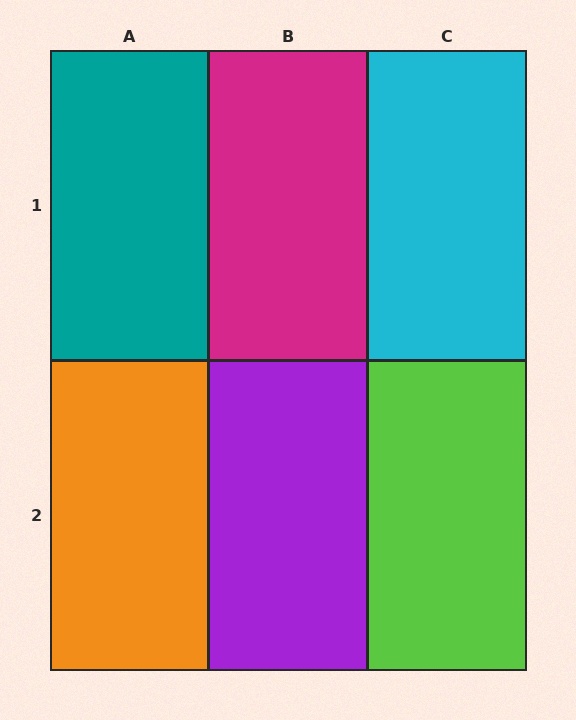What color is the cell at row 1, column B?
Magenta.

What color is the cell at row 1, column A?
Teal.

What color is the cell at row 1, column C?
Cyan.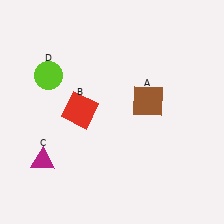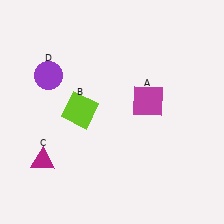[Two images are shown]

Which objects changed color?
A changed from brown to magenta. B changed from red to lime. D changed from lime to purple.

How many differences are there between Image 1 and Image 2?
There are 3 differences between the two images.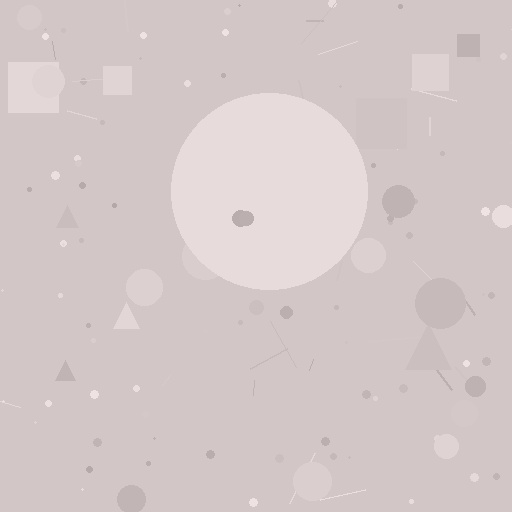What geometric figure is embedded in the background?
A circle is embedded in the background.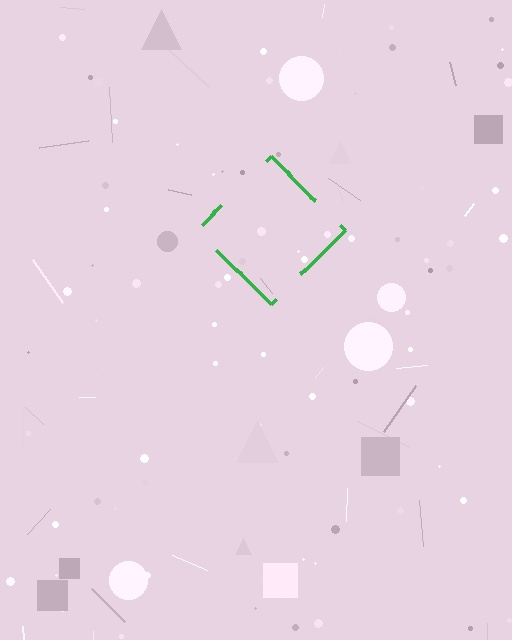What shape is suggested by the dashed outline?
The dashed outline suggests a diamond.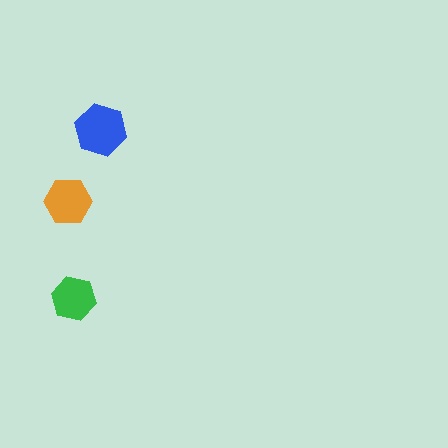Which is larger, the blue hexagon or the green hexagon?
The blue one.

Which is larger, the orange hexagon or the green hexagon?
The orange one.